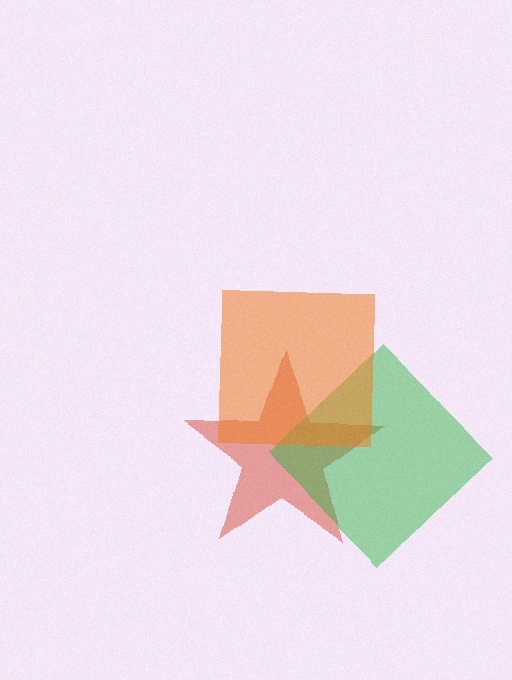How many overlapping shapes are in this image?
There are 3 overlapping shapes in the image.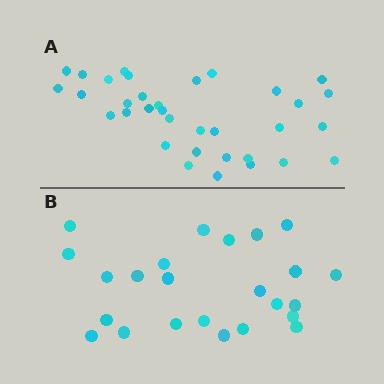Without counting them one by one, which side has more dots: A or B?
Region A (the top region) has more dots.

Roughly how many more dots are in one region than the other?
Region A has roughly 10 or so more dots than region B.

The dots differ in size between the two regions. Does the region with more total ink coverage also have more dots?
No. Region B has more total ink coverage because its dots are larger, but region A actually contains more individual dots. Total area can be misleading — the number of items is what matters here.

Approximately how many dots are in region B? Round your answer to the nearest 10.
About 20 dots. (The exact count is 24, which rounds to 20.)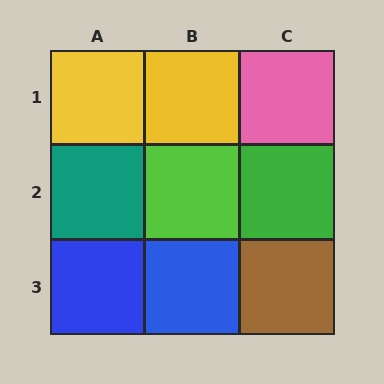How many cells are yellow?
2 cells are yellow.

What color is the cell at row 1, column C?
Pink.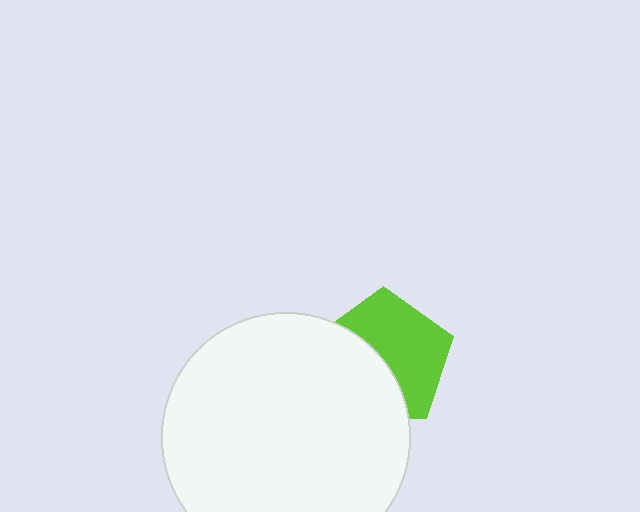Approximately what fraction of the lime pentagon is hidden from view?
Roughly 45% of the lime pentagon is hidden behind the white circle.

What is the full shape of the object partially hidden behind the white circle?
The partially hidden object is a lime pentagon.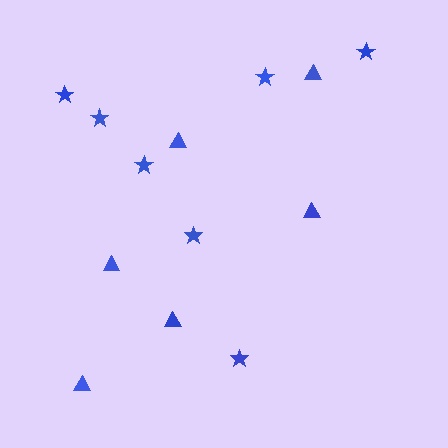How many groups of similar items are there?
There are 2 groups: one group of stars (7) and one group of triangles (6).